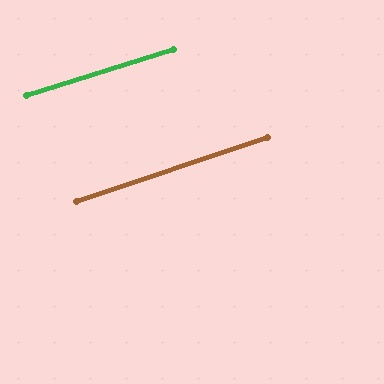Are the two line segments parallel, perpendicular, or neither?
Parallel — their directions differ by only 0.9°.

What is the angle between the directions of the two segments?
Approximately 1 degree.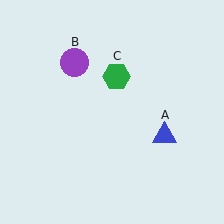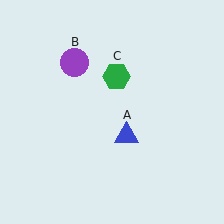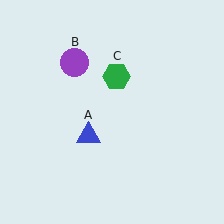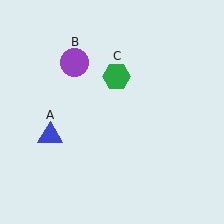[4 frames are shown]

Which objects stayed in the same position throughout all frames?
Purple circle (object B) and green hexagon (object C) remained stationary.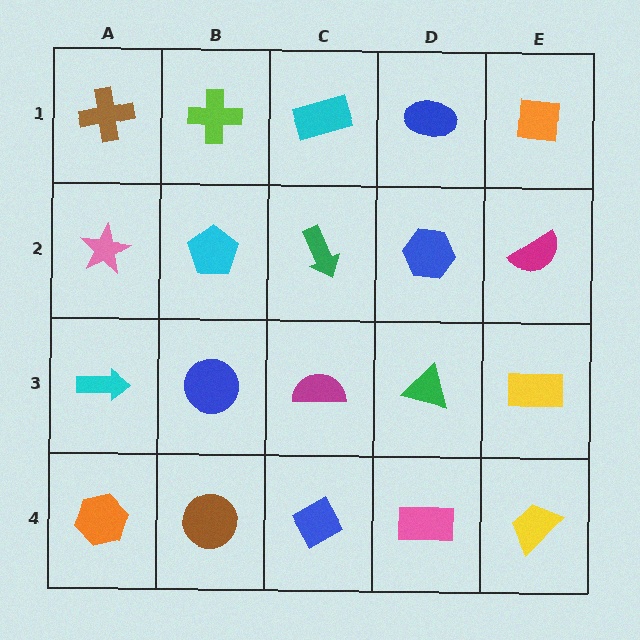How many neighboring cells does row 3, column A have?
3.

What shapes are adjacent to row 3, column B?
A cyan pentagon (row 2, column B), a brown circle (row 4, column B), a cyan arrow (row 3, column A), a magenta semicircle (row 3, column C).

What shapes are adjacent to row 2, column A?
A brown cross (row 1, column A), a cyan arrow (row 3, column A), a cyan pentagon (row 2, column B).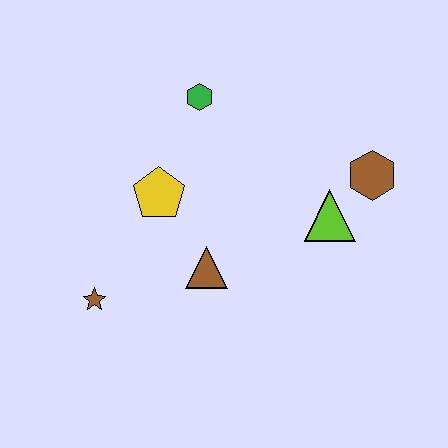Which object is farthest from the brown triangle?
The brown hexagon is farthest from the brown triangle.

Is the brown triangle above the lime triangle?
No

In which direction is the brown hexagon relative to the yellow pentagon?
The brown hexagon is to the right of the yellow pentagon.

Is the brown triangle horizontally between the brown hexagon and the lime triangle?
No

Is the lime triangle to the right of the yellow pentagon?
Yes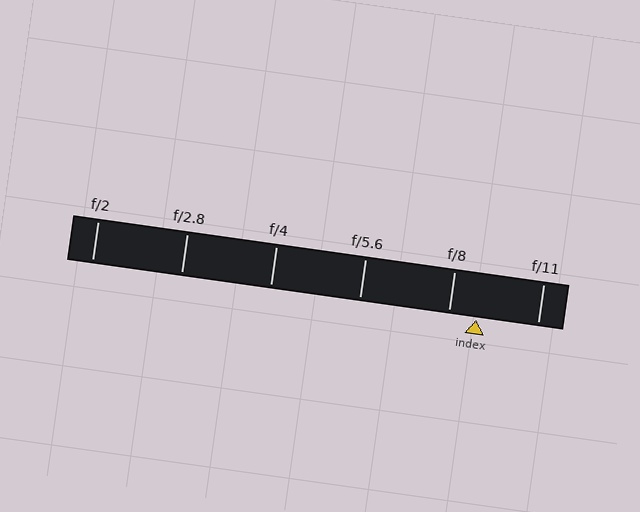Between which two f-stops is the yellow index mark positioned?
The index mark is between f/8 and f/11.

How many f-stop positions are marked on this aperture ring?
There are 6 f-stop positions marked.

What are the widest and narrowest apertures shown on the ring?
The widest aperture shown is f/2 and the narrowest is f/11.